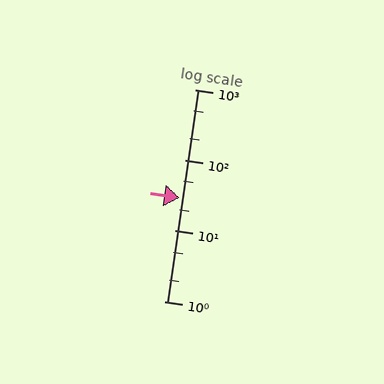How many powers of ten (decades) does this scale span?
The scale spans 3 decades, from 1 to 1000.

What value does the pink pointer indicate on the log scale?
The pointer indicates approximately 29.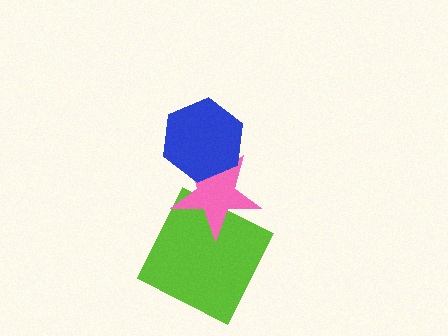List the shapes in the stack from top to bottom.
From top to bottom: the blue hexagon, the pink star, the lime square.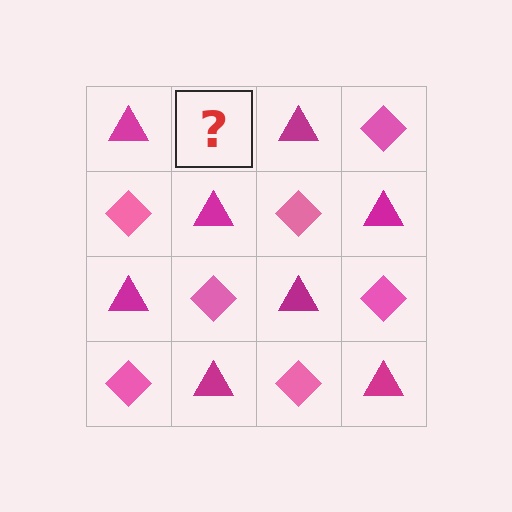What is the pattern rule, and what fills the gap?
The rule is that it alternates magenta triangle and pink diamond in a checkerboard pattern. The gap should be filled with a pink diamond.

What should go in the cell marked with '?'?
The missing cell should contain a pink diamond.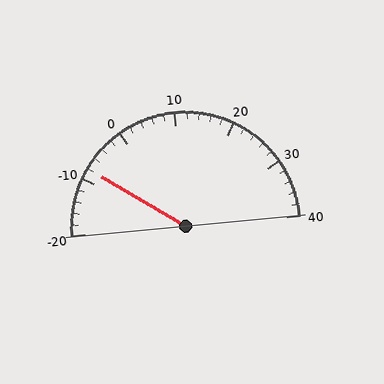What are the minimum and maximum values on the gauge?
The gauge ranges from -20 to 40.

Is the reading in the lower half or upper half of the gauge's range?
The reading is in the lower half of the range (-20 to 40).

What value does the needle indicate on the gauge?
The needle indicates approximately -8.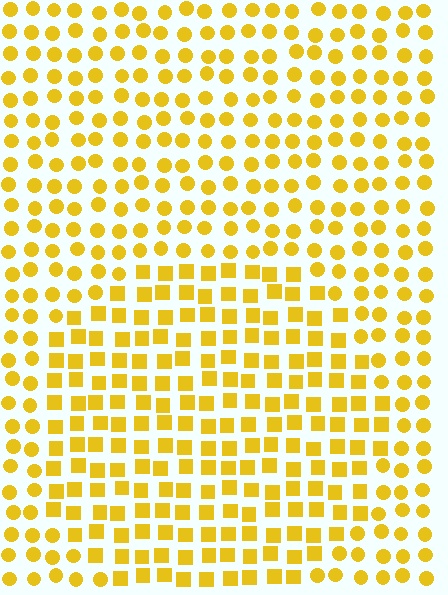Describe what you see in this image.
The image is filled with small yellow elements arranged in a uniform grid. A circle-shaped region contains squares, while the surrounding area contains circles. The boundary is defined purely by the change in element shape.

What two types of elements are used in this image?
The image uses squares inside the circle region and circles outside it.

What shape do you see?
I see a circle.